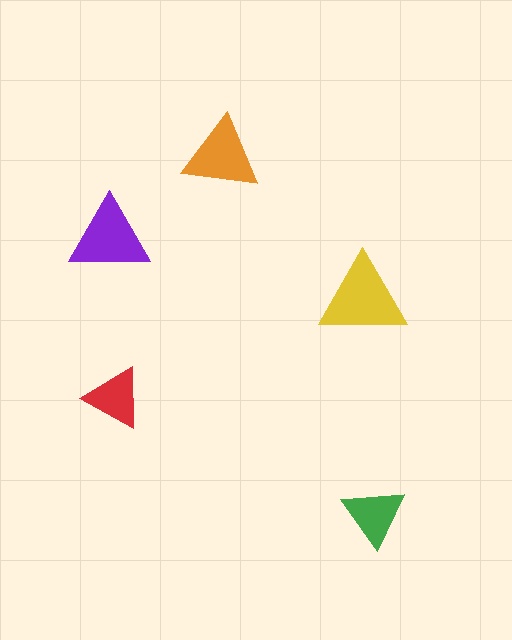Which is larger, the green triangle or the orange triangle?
The orange one.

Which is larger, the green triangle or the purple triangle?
The purple one.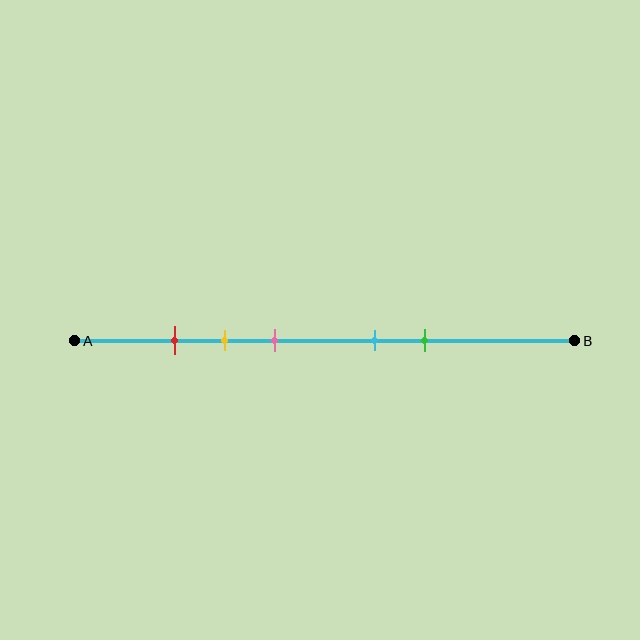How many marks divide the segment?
There are 5 marks dividing the segment.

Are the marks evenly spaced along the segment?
No, the marks are not evenly spaced.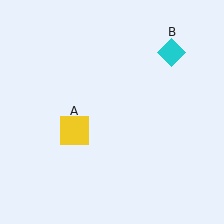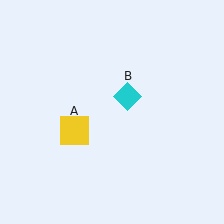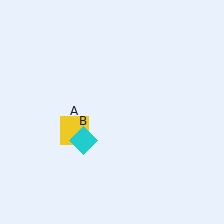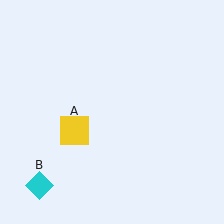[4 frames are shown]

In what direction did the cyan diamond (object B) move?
The cyan diamond (object B) moved down and to the left.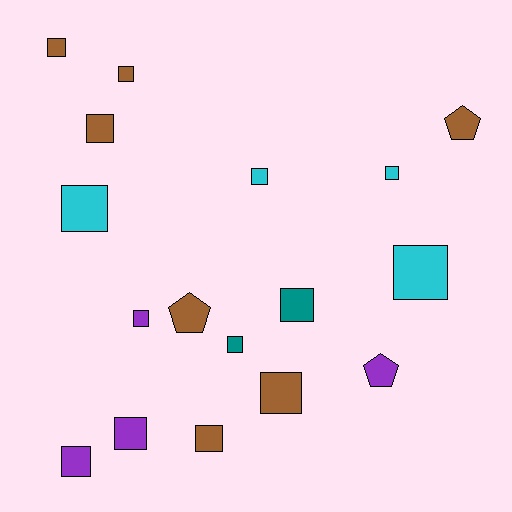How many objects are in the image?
There are 17 objects.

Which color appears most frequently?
Brown, with 7 objects.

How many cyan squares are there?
There are 4 cyan squares.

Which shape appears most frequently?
Square, with 14 objects.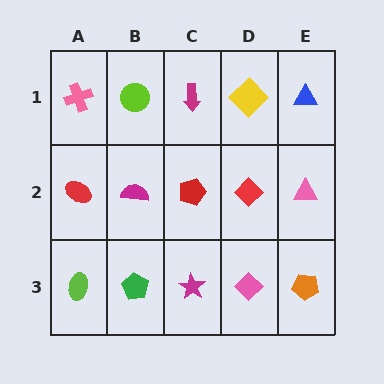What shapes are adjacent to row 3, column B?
A magenta semicircle (row 2, column B), a lime ellipse (row 3, column A), a magenta star (row 3, column C).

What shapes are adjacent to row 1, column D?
A red diamond (row 2, column D), a magenta arrow (row 1, column C), a blue triangle (row 1, column E).